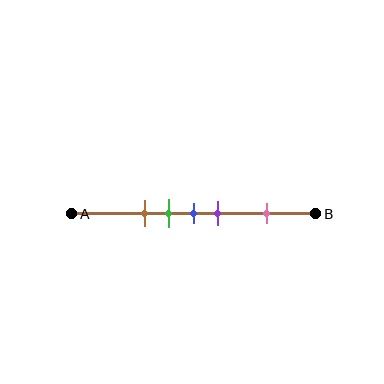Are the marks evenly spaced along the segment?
No, the marks are not evenly spaced.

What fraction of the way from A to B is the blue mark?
The blue mark is approximately 50% (0.5) of the way from A to B.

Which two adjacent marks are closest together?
The green and blue marks are the closest adjacent pair.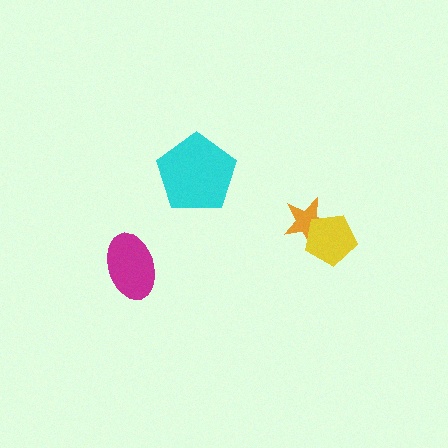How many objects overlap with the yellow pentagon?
1 object overlaps with the yellow pentagon.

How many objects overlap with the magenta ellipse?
0 objects overlap with the magenta ellipse.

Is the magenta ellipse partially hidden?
No, no other shape covers it.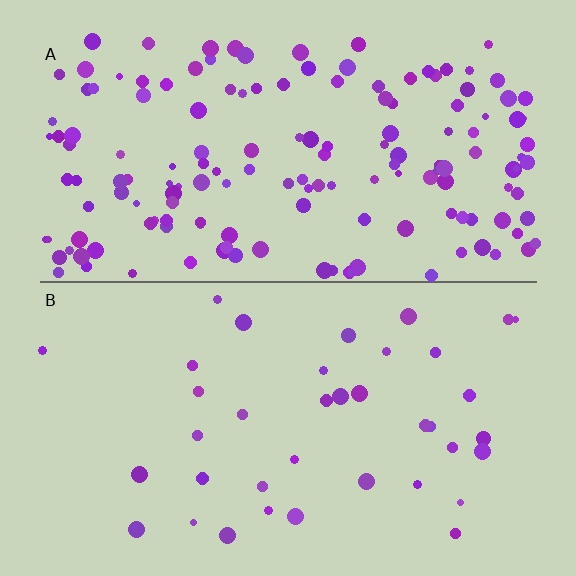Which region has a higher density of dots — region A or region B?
A (the top).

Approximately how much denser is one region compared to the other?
Approximately 4.1× — region A over region B.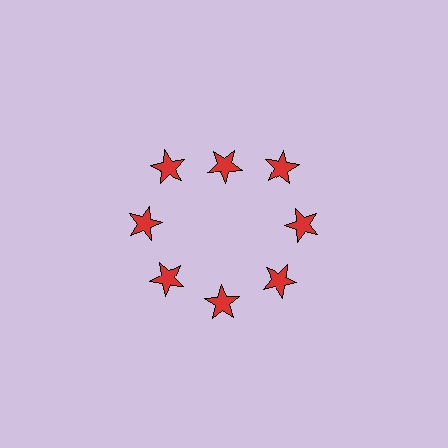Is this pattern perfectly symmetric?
No. The 8 red stars are arranged in a ring, but one element near the 12 o'clock position is pulled inward toward the center, breaking the 8-fold rotational symmetry.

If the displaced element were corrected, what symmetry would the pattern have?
It would have 8-fold rotational symmetry — the pattern would map onto itself every 45 degrees.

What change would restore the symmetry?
The symmetry would be restored by moving it outward, back onto the ring so that all 8 stars sit at equal angles and equal distance from the center.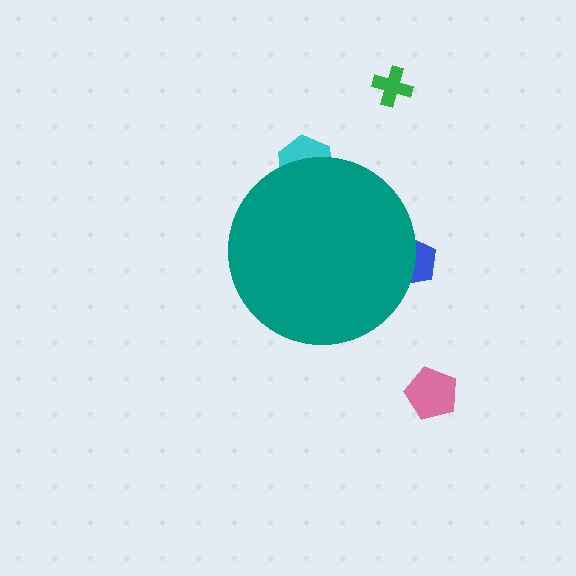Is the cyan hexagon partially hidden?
Yes, the cyan hexagon is partially hidden behind the teal circle.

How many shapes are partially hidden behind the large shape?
2 shapes are partially hidden.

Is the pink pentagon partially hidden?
No, the pink pentagon is fully visible.